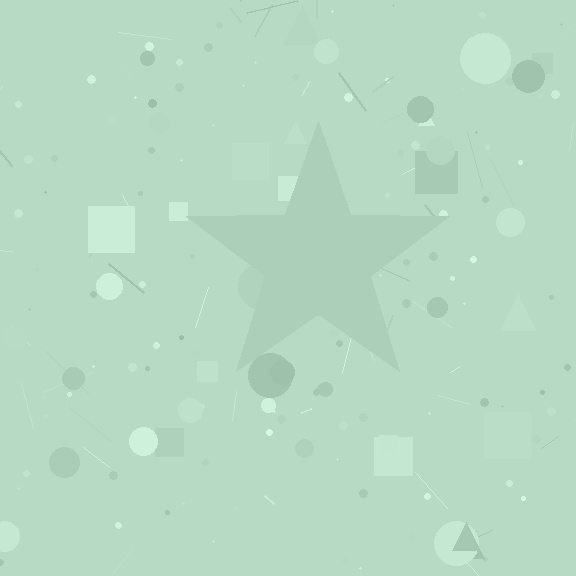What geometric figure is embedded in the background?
A star is embedded in the background.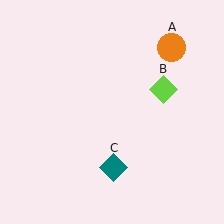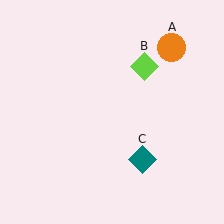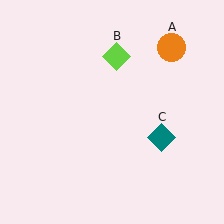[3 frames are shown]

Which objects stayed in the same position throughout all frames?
Orange circle (object A) remained stationary.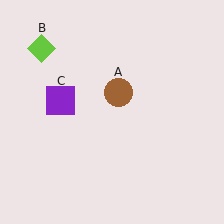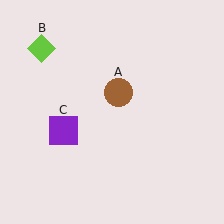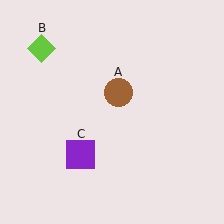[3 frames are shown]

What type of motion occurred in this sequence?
The purple square (object C) rotated counterclockwise around the center of the scene.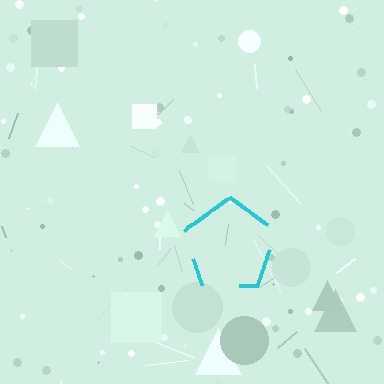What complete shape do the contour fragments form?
The contour fragments form a pentagon.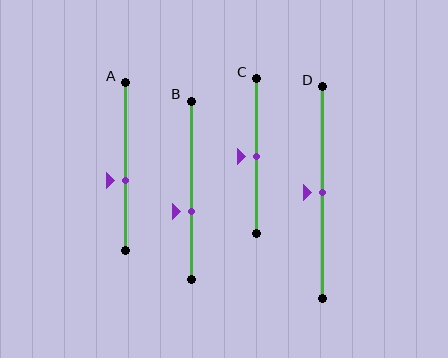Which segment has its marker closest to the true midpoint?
Segment C has its marker closest to the true midpoint.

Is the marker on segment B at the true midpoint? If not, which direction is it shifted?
No, the marker on segment B is shifted downward by about 12% of the segment length.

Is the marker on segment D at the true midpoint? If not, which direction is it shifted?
Yes, the marker on segment D is at the true midpoint.